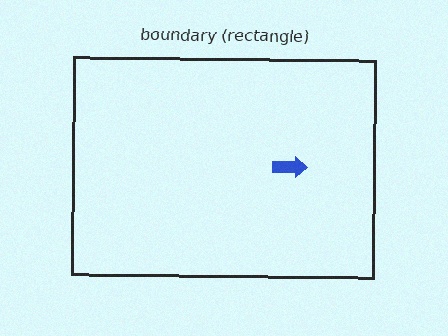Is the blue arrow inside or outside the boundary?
Inside.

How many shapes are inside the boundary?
1 inside, 0 outside.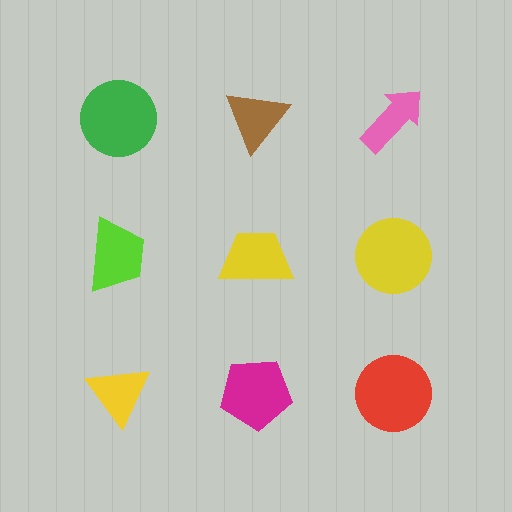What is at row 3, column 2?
A magenta pentagon.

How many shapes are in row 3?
3 shapes.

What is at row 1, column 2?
A brown triangle.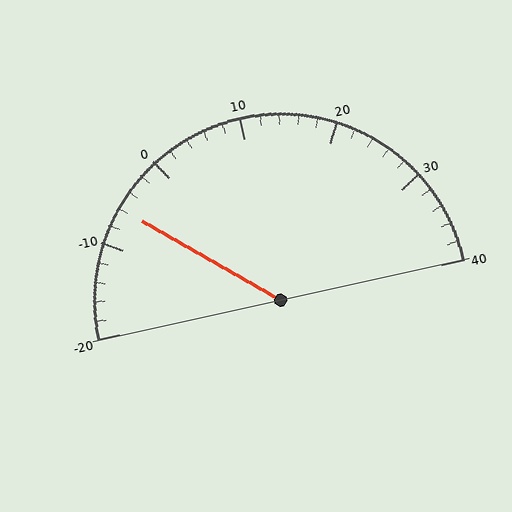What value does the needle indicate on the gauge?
The needle indicates approximately -6.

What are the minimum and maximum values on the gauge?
The gauge ranges from -20 to 40.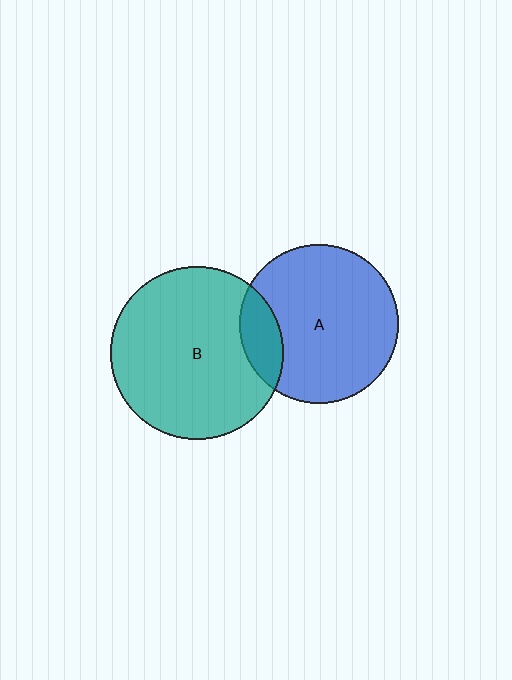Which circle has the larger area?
Circle B (teal).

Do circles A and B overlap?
Yes.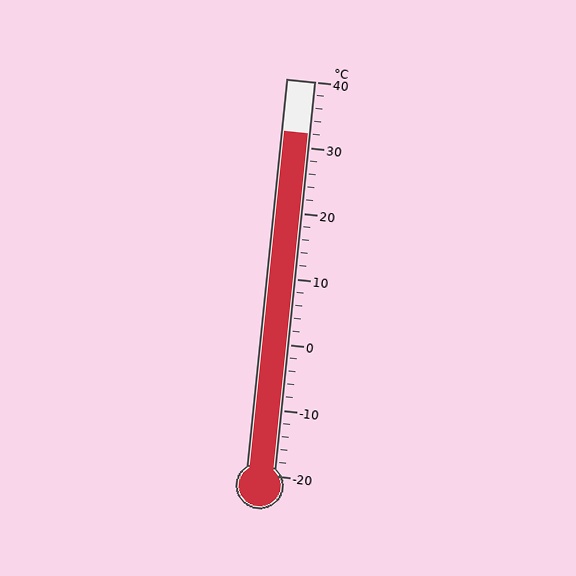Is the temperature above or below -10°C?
The temperature is above -10°C.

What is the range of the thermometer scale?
The thermometer scale ranges from -20°C to 40°C.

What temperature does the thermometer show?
The thermometer shows approximately 32°C.